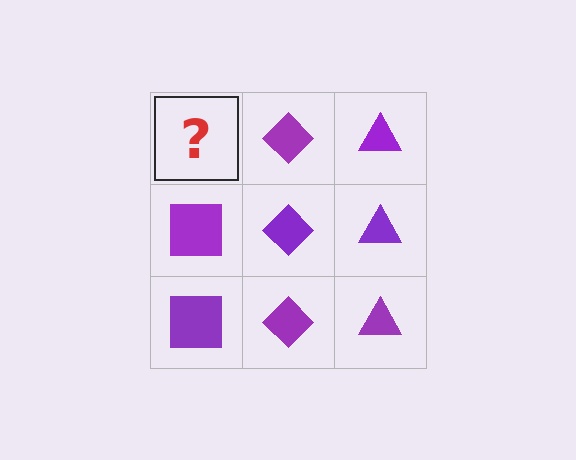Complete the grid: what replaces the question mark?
The question mark should be replaced with a purple square.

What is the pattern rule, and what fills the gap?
The rule is that each column has a consistent shape. The gap should be filled with a purple square.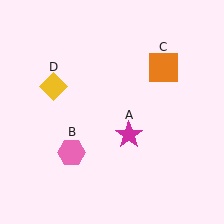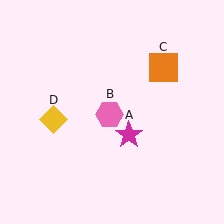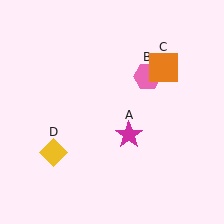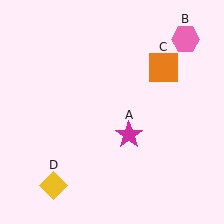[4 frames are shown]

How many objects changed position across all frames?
2 objects changed position: pink hexagon (object B), yellow diamond (object D).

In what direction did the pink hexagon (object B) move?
The pink hexagon (object B) moved up and to the right.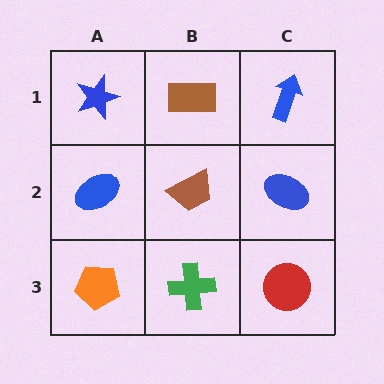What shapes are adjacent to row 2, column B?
A brown rectangle (row 1, column B), a green cross (row 3, column B), a blue ellipse (row 2, column A), a blue ellipse (row 2, column C).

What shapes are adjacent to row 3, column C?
A blue ellipse (row 2, column C), a green cross (row 3, column B).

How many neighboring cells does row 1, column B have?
3.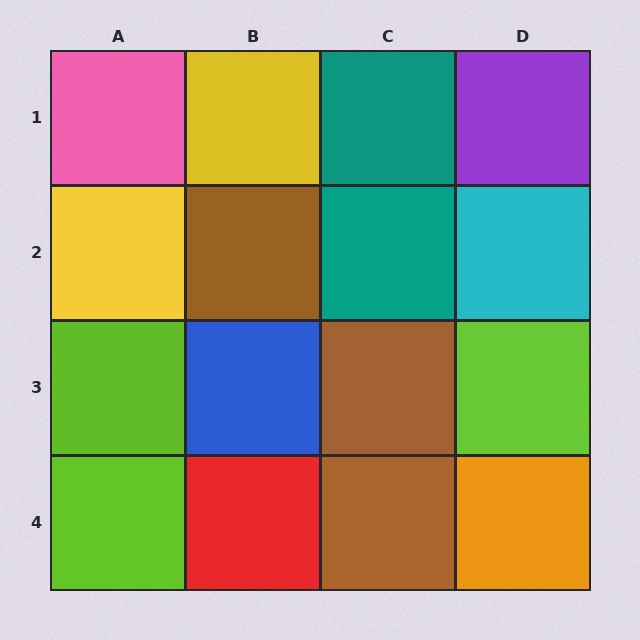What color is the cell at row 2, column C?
Teal.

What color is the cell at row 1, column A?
Pink.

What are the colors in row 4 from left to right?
Lime, red, brown, orange.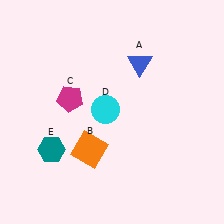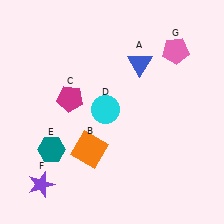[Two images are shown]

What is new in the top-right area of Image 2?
A pink pentagon (G) was added in the top-right area of Image 2.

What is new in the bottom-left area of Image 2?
A purple star (F) was added in the bottom-left area of Image 2.